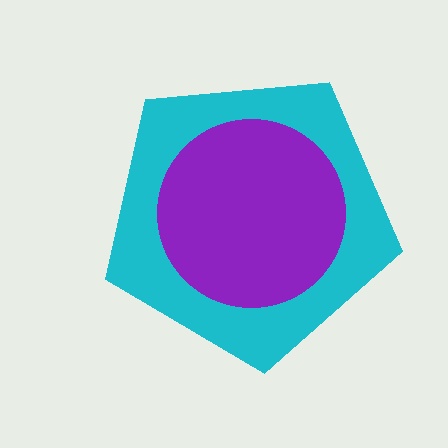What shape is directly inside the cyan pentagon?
The purple circle.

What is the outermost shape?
The cyan pentagon.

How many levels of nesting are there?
2.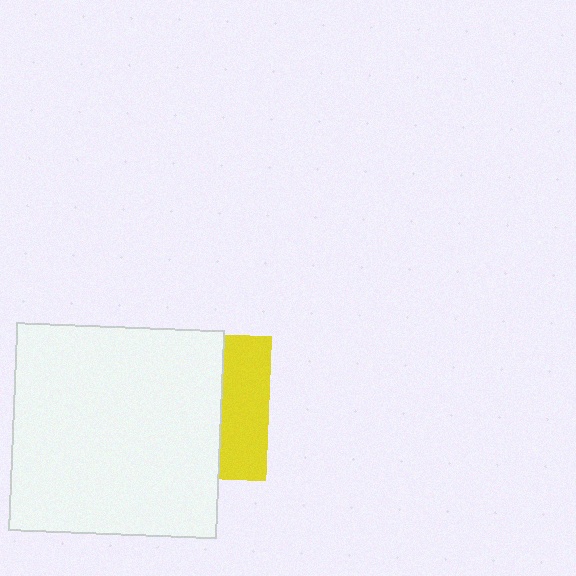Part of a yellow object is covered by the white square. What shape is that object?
It is a square.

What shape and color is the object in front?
The object in front is a white square.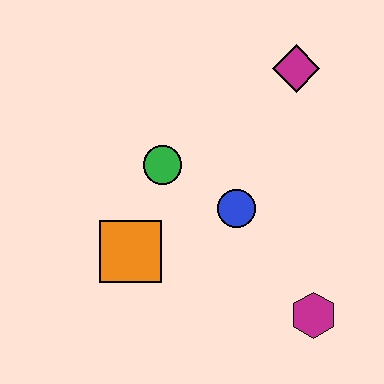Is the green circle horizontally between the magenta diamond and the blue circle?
No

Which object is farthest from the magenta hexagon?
The magenta diamond is farthest from the magenta hexagon.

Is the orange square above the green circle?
No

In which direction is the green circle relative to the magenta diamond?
The green circle is to the left of the magenta diamond.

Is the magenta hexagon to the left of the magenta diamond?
No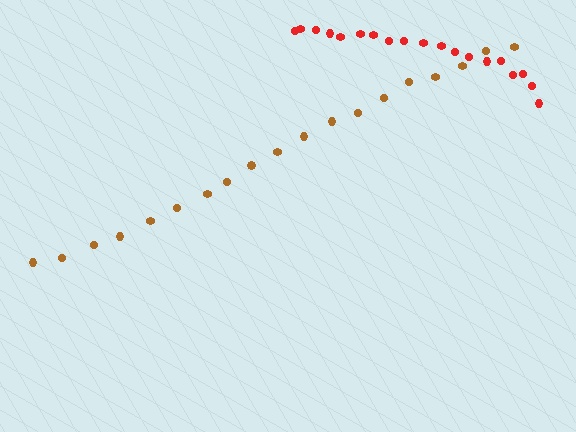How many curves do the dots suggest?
There are 2 distinct paths.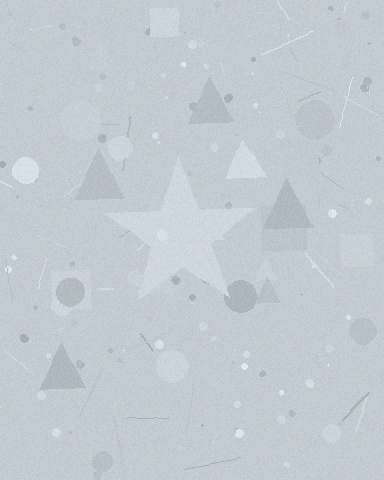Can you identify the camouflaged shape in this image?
The camouflaged shape is a star.